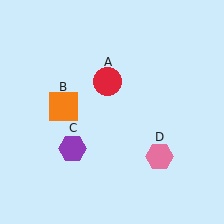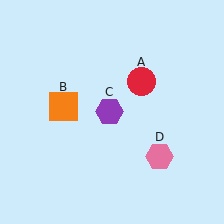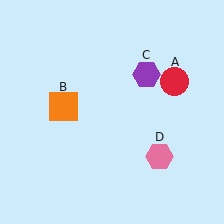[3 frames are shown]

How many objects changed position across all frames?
2 objects changed position: red circle (object A), purple hexagon (object C).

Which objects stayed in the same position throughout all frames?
Orange square (object B) and pink hexagon (object D) remained stationary.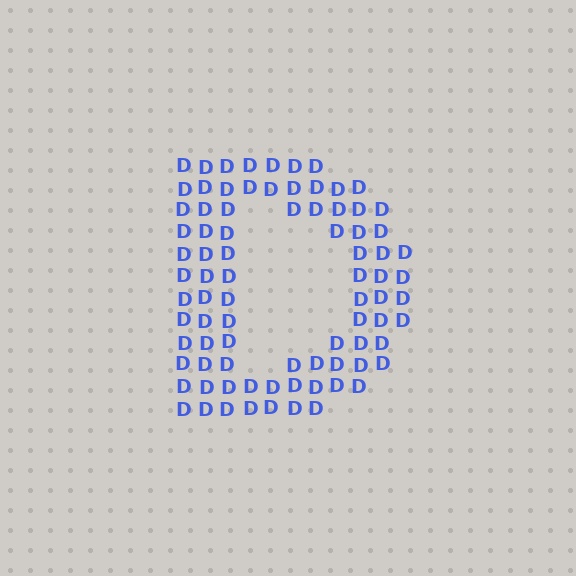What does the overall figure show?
The overall figure shows the letter D.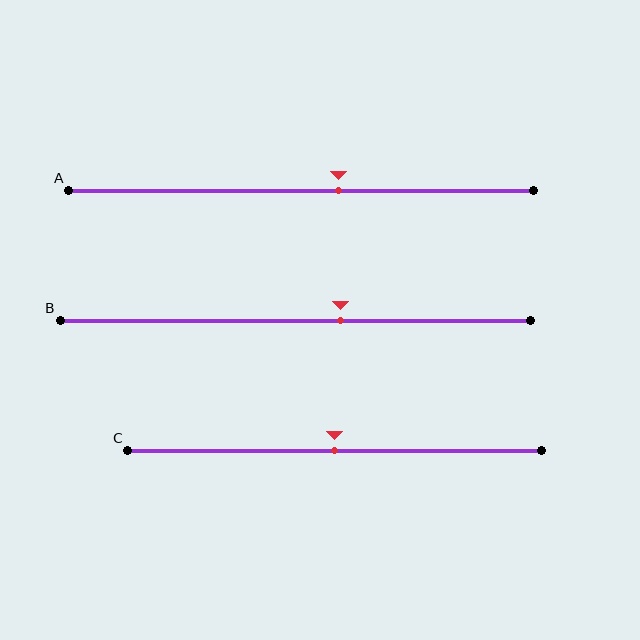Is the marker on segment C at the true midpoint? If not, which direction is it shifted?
Yes, the marker on segment C is at the true midpoint.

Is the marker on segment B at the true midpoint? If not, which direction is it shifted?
No, the marker on segment B is shifted to the right by about 10% of the segment length.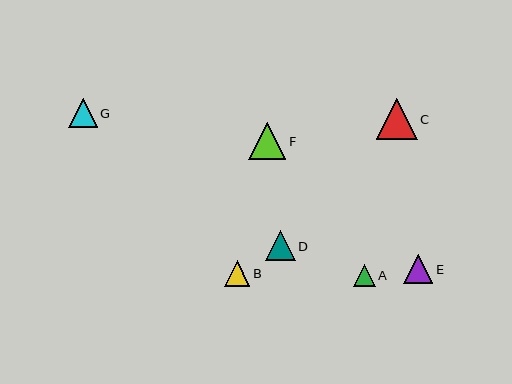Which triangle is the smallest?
Triangle A is the smallest with a size of approximately 22 pixels.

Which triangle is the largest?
Triangle C is the largest with a size of approximately 41 pixels.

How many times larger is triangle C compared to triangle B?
Triangle C is approximately 1.6 times the size of triangle B.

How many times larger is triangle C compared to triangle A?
Triangle C is approximately 1.9 times the size of triangle A.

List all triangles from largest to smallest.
From largest to smallest: C, F, D, E, G, B, A.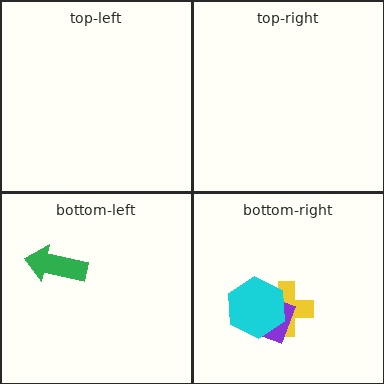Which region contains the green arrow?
The bottom-left region.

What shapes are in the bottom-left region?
The green arrow.